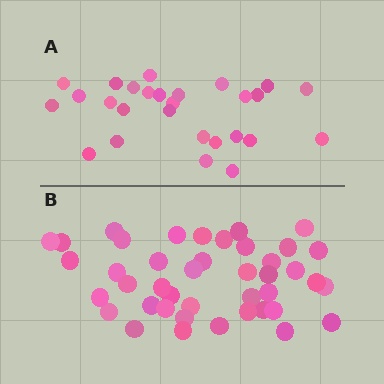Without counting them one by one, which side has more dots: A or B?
Region B (the bottom region) has more dots.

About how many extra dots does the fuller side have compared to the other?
Region B has approximately 15 more dots than region A.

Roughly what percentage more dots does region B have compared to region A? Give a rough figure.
About 55% more.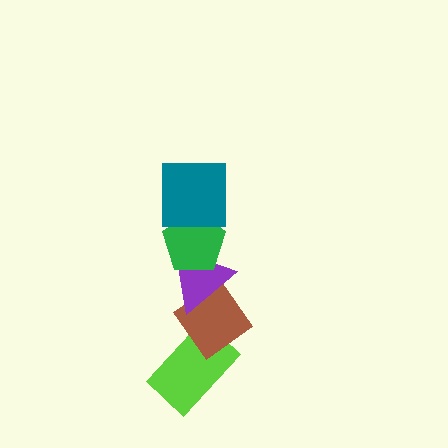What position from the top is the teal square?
The teal square is 1st from the top.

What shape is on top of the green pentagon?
The teal square is on top of the green pentagon.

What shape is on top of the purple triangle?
The green pentagon is on top of the purple triangle.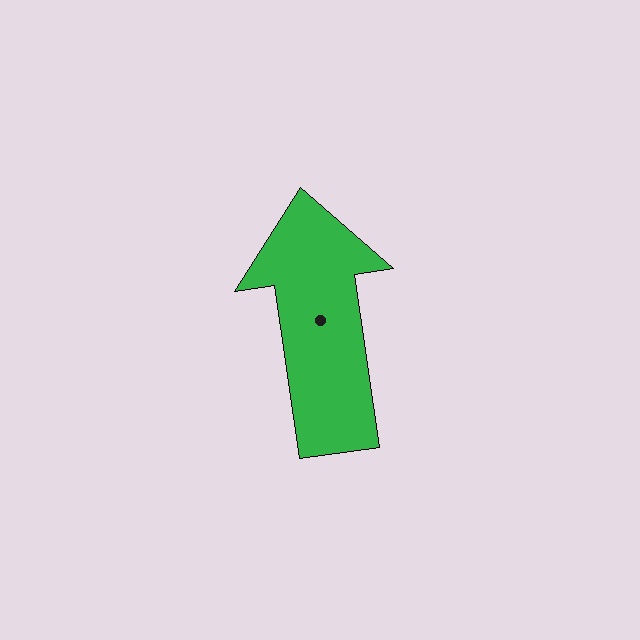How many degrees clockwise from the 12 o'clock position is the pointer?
Approximately 352 degrees.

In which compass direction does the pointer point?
North.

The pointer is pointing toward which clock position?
Roughly 12 o'clock.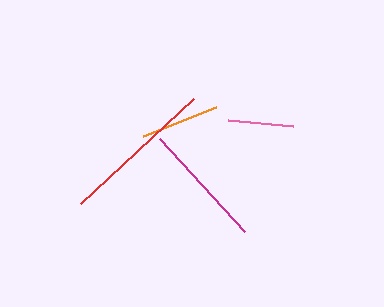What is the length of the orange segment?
The orange segment is approximately 78 pixels long.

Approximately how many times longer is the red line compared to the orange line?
The red line is approximately 2.0 times the length of the orange line.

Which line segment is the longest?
The red line is the longest at approximately 154 pixels.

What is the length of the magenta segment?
The magenta segment is approximately 126 pixels long.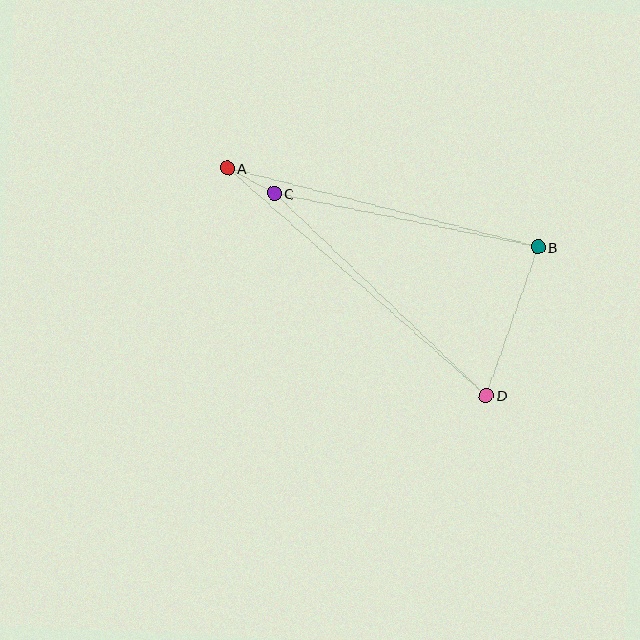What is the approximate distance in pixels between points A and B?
The distance between A and B is approximately 320 pixels.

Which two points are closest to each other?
Points A and C are closest to each other.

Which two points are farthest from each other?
Points A and D are farthest from each other.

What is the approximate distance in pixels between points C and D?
The distance between C and D is approximately 293 pixels.